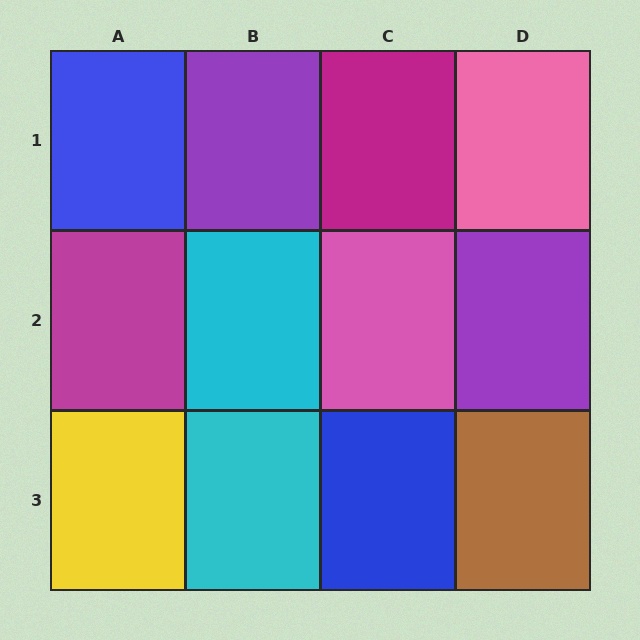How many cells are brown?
1 cell is brown.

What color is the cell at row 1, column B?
Purple.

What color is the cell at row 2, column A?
Magenta.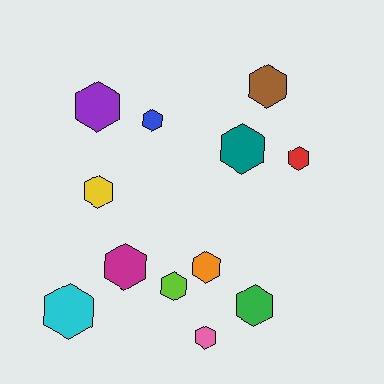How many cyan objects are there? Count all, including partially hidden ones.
There is 1 cyan object.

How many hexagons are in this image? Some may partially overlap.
There are 12 hexagons.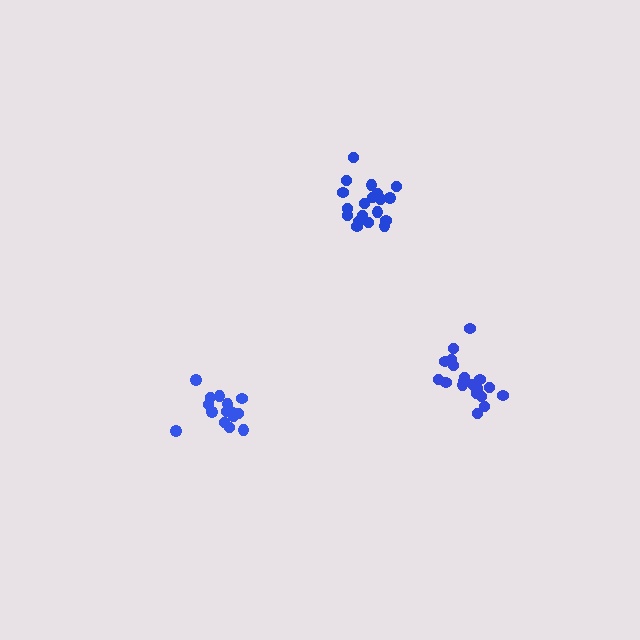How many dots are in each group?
Group 1: 19 dots, Group 2: 20 dots, Group 3: 16 dots (55 total).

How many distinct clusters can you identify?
There are 3 distinct clusters.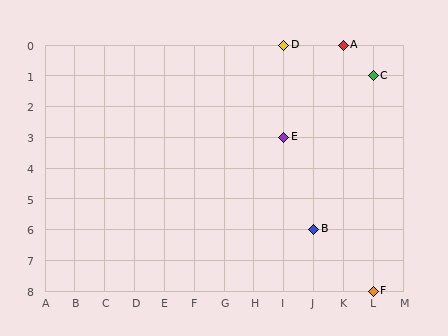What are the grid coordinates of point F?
Point F is at grid coordinates (L, 8).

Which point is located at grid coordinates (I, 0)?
Point D is at (I, 0).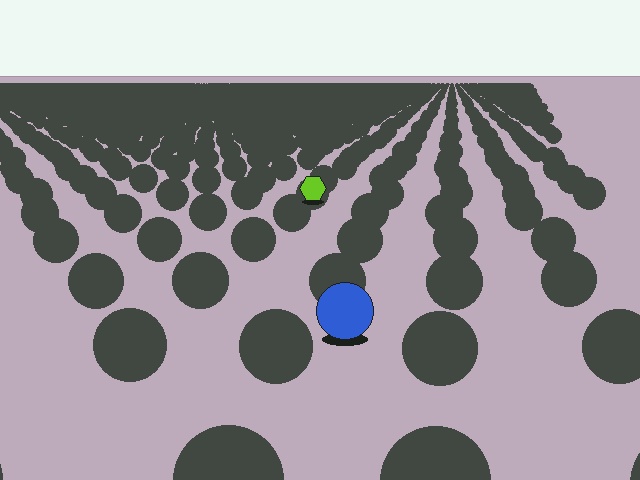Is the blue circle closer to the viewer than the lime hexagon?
Yes. The blue circle is closer — you can tell from the texture gradient: the ground texture is coarser near it.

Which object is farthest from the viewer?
The lime hexagon is farthest from the viewer. It appears smaller and the ground texture around it is denser.